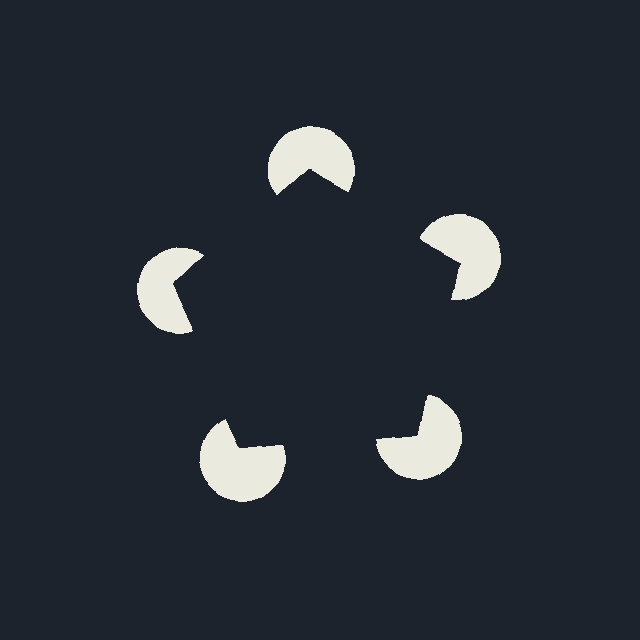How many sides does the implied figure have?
5 sides.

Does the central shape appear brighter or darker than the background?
It typically appears slightly darker than the background, even though no actual brightness change is drawn.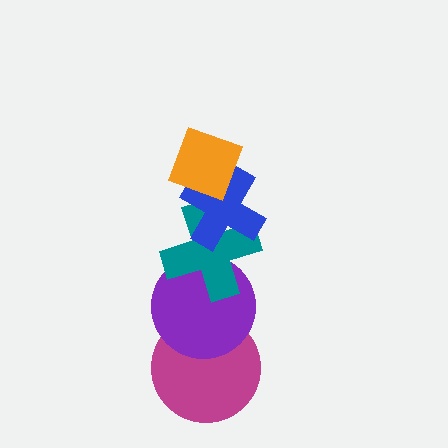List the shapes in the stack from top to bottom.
From top to bottom: the orange diamond, the blue cross, the teal cross, the purple circle, the magenta circle.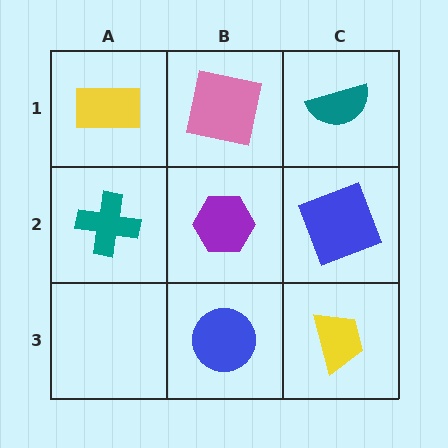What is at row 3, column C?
A yellow trapezoid.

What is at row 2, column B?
A purple hexagon.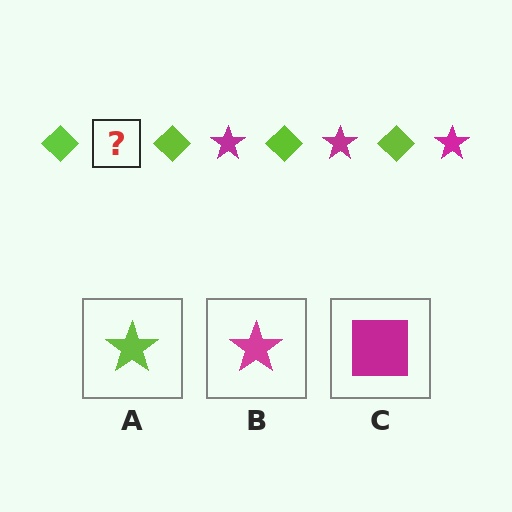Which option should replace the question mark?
Option B.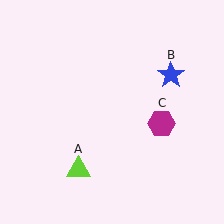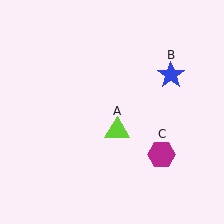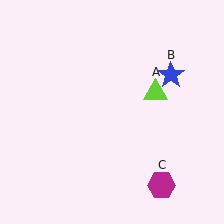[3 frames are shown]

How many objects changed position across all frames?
2 objects changed position: lime triangle (object A), magenta hexagon (object C).